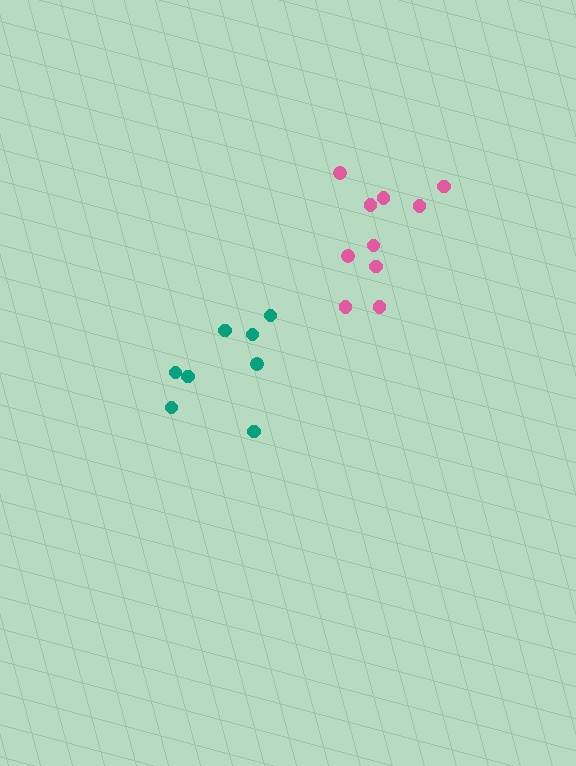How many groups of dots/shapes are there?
There are 2 groups.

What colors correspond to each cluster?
The clusters are colored: pink, teal.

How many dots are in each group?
Group 1: 10 dots, Group 2: 8 dots (18 total).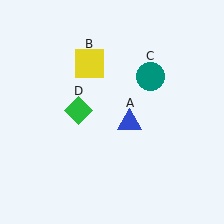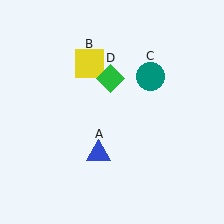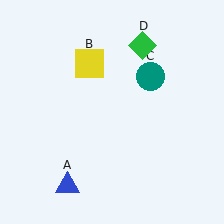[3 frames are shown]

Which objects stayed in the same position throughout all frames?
Yellow square (object B) and teal circle (object C) remained stationary.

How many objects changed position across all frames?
2 objects changed position: blue triangle (object A), green diamond (object D).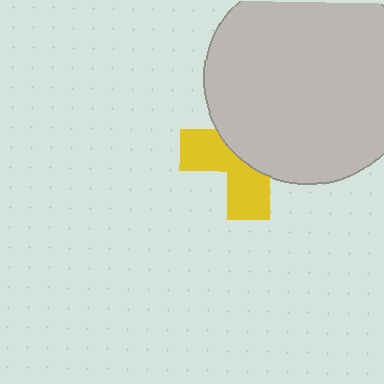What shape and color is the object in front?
The object in front is a light gray circle.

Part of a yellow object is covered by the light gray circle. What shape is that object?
It is a cross.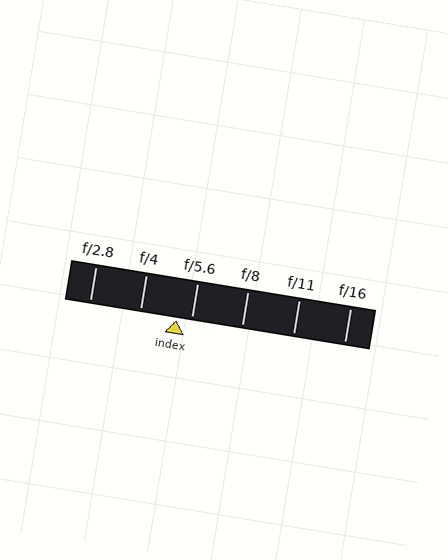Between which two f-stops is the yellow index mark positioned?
The index mark is between f/4 and f/5.6.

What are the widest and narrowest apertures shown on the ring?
The widest aperture shown is f/2.8 and the narrowest is f/16.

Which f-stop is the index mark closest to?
The index mark is closest to f/5.6.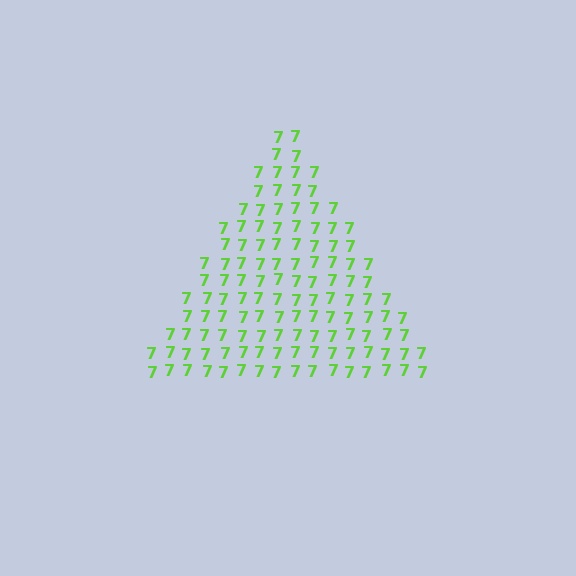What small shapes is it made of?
It is made of small digit 7's.